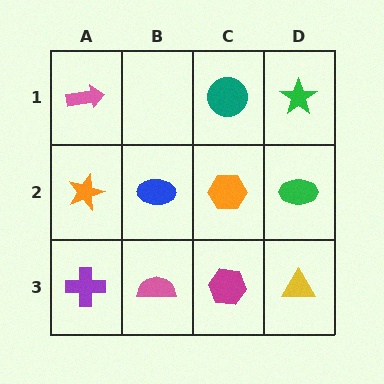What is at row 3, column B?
A pink semicircle.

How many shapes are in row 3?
4 shapes.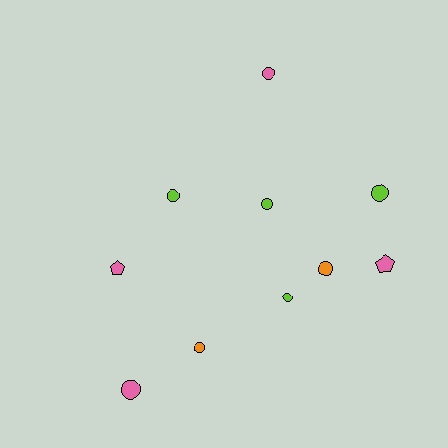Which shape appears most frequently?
Circle, with 8 objects.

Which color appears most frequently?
Lime, with 4 objects.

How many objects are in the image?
There are 10 objects.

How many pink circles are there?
There are 2 pink circles.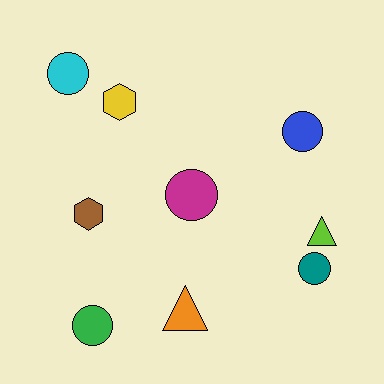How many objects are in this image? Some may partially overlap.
There are 9 objects.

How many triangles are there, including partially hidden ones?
There are 2 triangles.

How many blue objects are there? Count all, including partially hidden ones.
There is 1 blue object.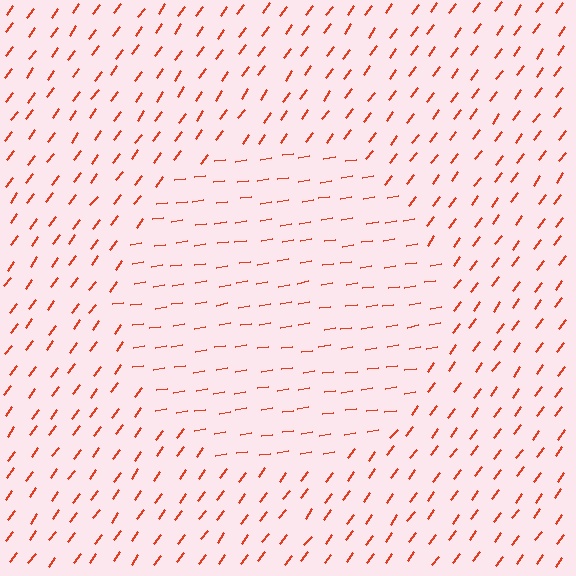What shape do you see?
I see a circle.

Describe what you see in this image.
The image is filled with small red line segments. A circle region in the image has lines oriented differently from the surrounding lines, creating a visible texture boundary.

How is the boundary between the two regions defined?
The boundary is defined purely by a change in line orientation (approximately 45 degrees difference). All lines are the same color and thickness.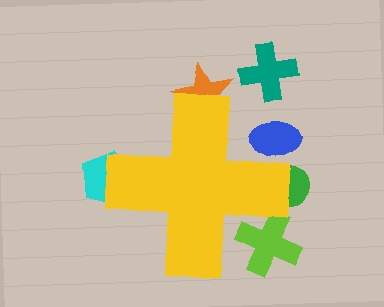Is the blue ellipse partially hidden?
Yes, the blue ellipse is partially hidden behind the yellow cross.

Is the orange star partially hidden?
Yes, the orange star is partially hidden behind the yellow cross.